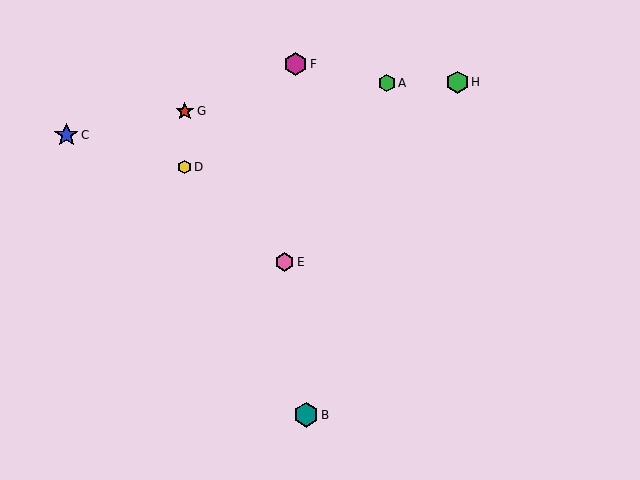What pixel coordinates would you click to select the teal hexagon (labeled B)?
Click at (306, 415) to select the teal hexagon B.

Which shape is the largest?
The teal hexagon (labeled B) is the largest.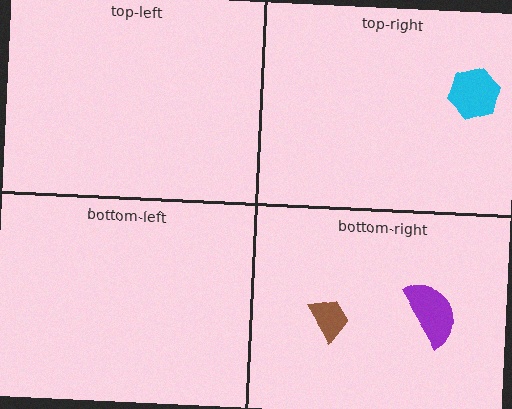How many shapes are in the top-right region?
1.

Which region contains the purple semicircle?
The bottom-right region.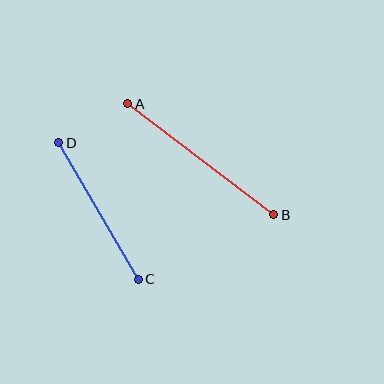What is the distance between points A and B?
The distance is approximately 183 pixels.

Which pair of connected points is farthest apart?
Points A and B are farthest apart.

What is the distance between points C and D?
The distance is approximately 158 pixels.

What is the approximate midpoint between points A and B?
The midpoint is at approximately (201, 159) pixels.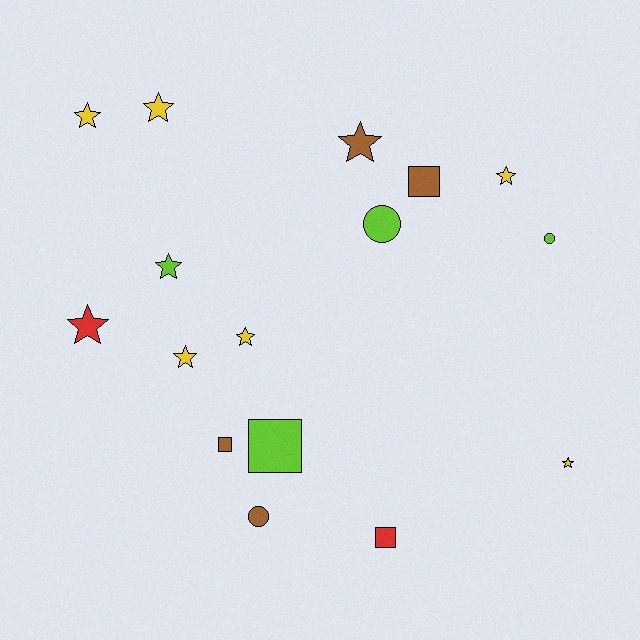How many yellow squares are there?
There are no yellow squares.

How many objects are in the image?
There are 16 objects.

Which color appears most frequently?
Yellow, with 6 objects.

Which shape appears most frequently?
Star, with 9 objects.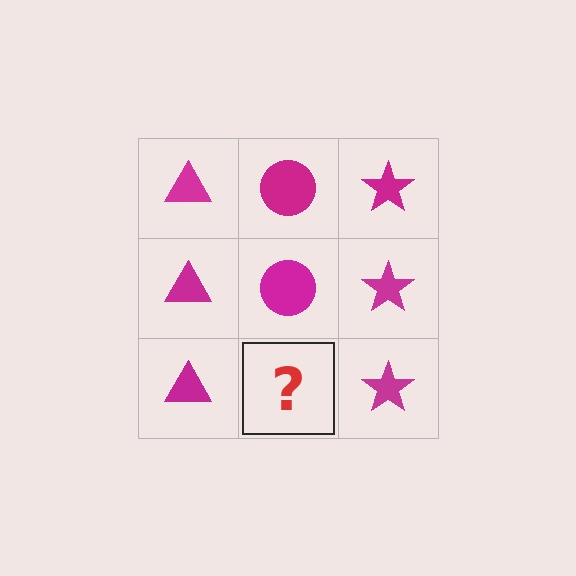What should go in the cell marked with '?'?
The missing cell should contain a magenta circle.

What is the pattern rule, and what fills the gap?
The rule is that each column has a consistent shape. The gap should be filled with a magenta circle.